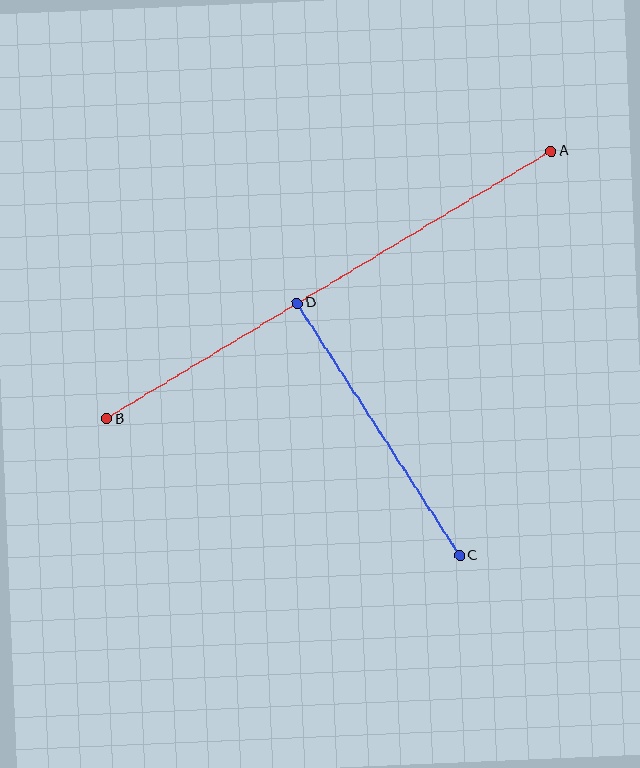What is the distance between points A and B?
The distance is approximately 519 pixels.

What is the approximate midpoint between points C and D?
The midpoint is at approximately (378, 429) pixels.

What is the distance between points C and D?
The distance is approximately 300 pixels.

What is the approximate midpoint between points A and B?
The midpoint is at approximately (329, 285) pixels.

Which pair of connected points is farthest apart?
Points A and B are farthest apart.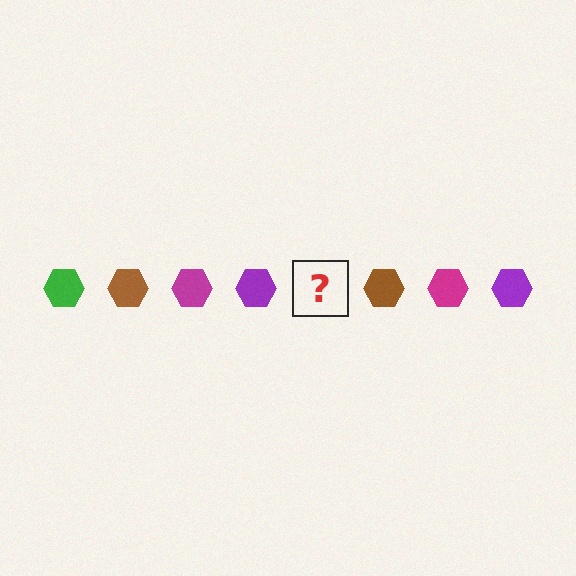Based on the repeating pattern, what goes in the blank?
The blank should be a green hexagon.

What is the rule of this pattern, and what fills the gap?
The rule is that the pattern cycles through green, brown, magenta, purple hexagons. The gap should be filled with a green hexagon.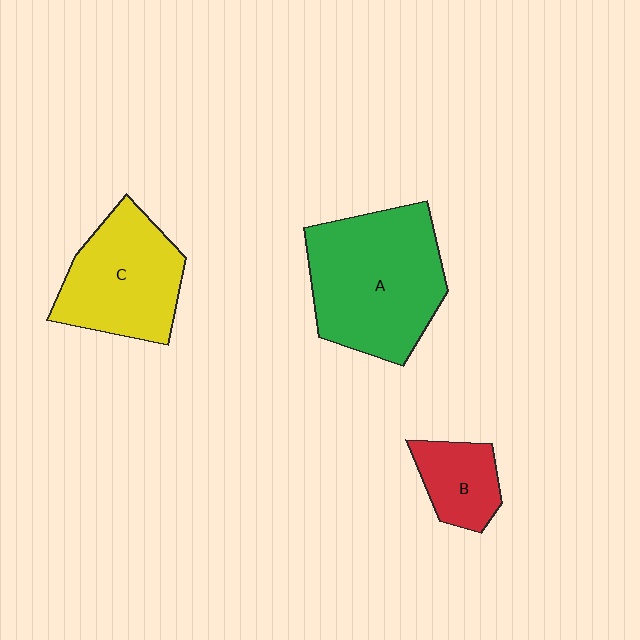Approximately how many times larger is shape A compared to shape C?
Approximately 1.4 times.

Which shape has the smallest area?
Shape B (red).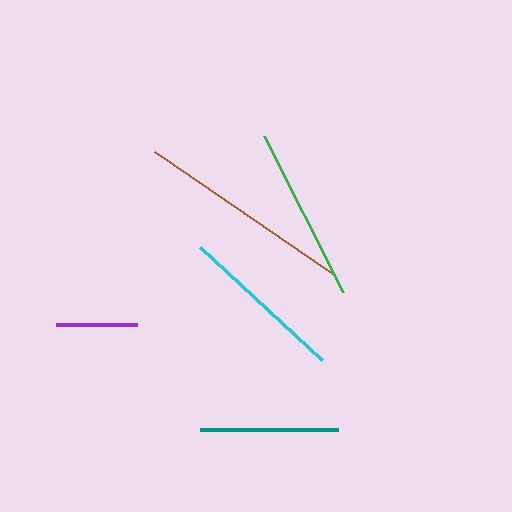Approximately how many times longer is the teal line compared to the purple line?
The teal line is approximately 1.7 times the length of the purple line.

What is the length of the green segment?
The green segment is approximately 174 pixels long.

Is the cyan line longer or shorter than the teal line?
The cyan line is longer than the teal line.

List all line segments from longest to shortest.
From longest to shortest: brown, green, cyan, teal, purple.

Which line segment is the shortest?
The purple line is the shortest at approximately 80 pixels.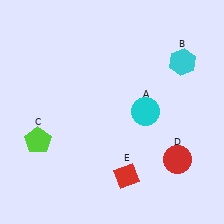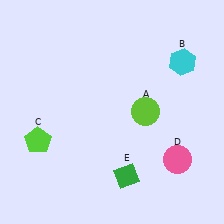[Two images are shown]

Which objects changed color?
A changed from cyan to lime. D changed from red to pink. E changed from red to green.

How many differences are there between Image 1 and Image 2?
There are 3 differences between the two images.